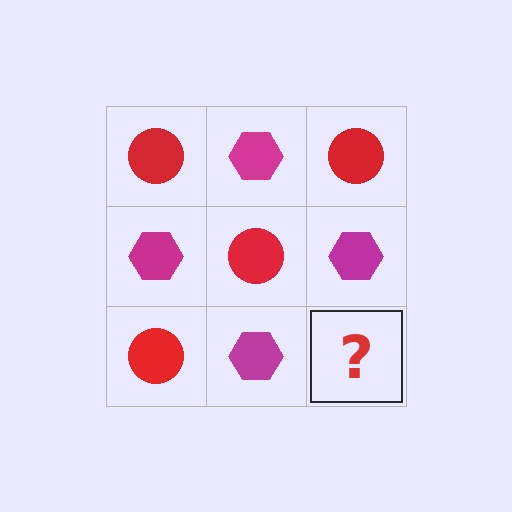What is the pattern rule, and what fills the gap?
The rule is that it alternates red circle and magenta hexagon in a checkerboard pattern. The gap should be filled with a red circle.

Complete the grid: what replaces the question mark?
The question mark should be replaced with a red circle.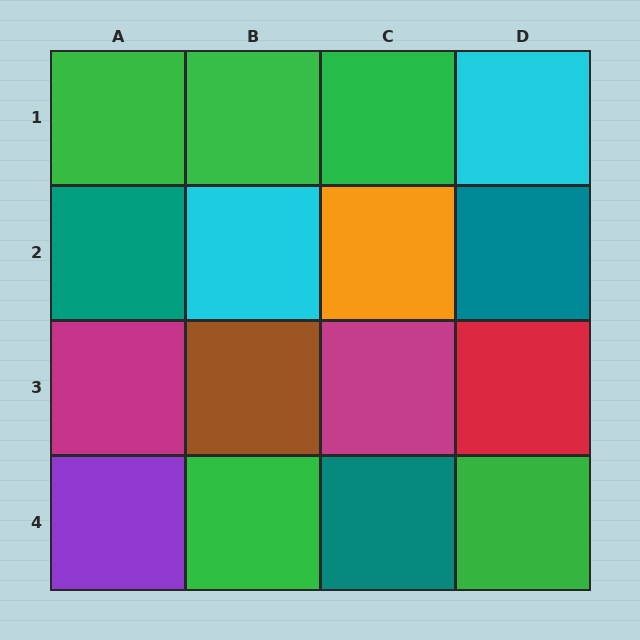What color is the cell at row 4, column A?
Purple.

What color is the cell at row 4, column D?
Green.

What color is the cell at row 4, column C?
Teal.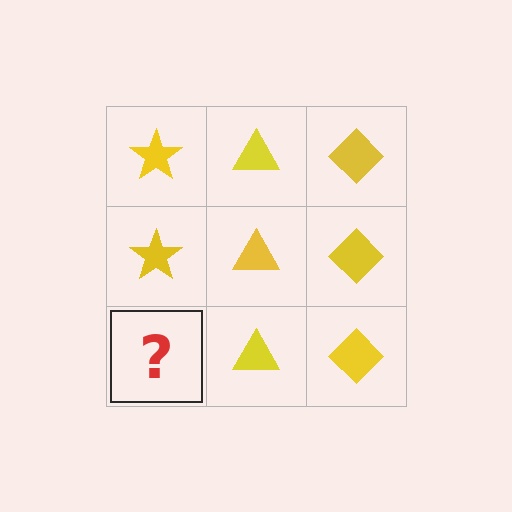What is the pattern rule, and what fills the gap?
The rule is that each column has a consistent shape. The gap should be filled with a yellow star.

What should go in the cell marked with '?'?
The missing cell should contain a yellow star.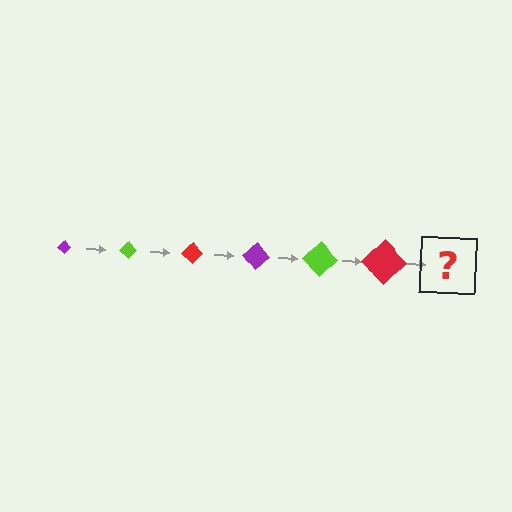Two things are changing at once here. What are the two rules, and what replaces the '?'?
The two rules are that the diamond grows larger each step and the color cycles through purple, lime, and red. The '?' should be a purple diamond, larger than the previous one.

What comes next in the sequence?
The next element should be a purple diamond, larger than the previous one.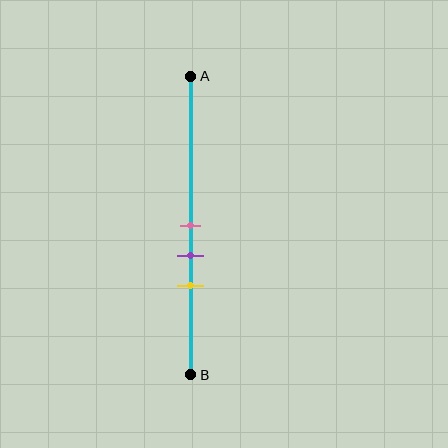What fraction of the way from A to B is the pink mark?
The pink mark is approximately 50% (0.5) of the way from A to B.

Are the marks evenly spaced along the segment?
Yes, the marks are approximately evenly spaced.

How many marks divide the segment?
There are 3 marks dividing the segment.